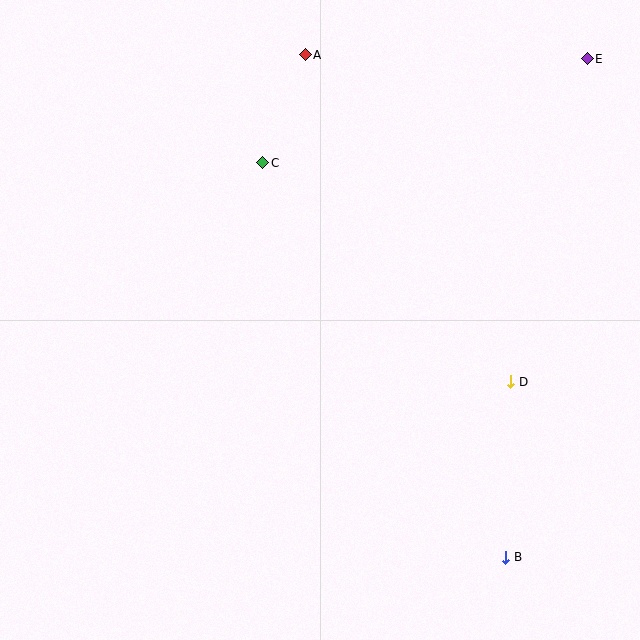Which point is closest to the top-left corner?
Point C is closest to the top-left corner.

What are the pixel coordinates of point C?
Point C is at (263, 163).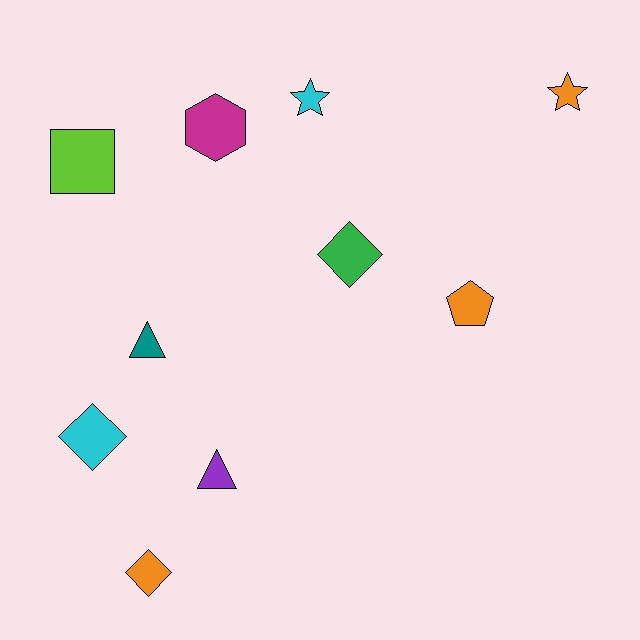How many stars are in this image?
There are 2 stars.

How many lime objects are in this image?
There is 1 lime object.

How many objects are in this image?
There are 10 objects.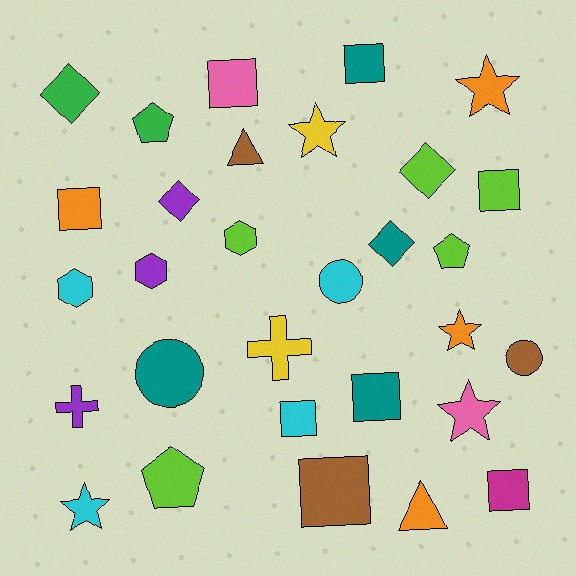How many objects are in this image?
There are 30 objects.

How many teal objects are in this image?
There are 4 teal objects.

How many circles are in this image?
There are 3 circles.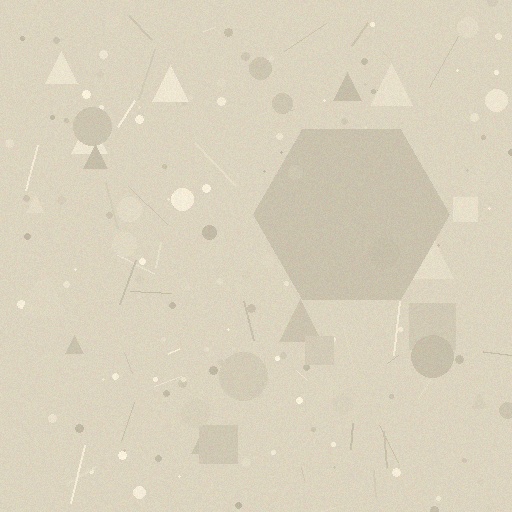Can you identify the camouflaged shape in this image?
The camouflaged shape is a hexagon.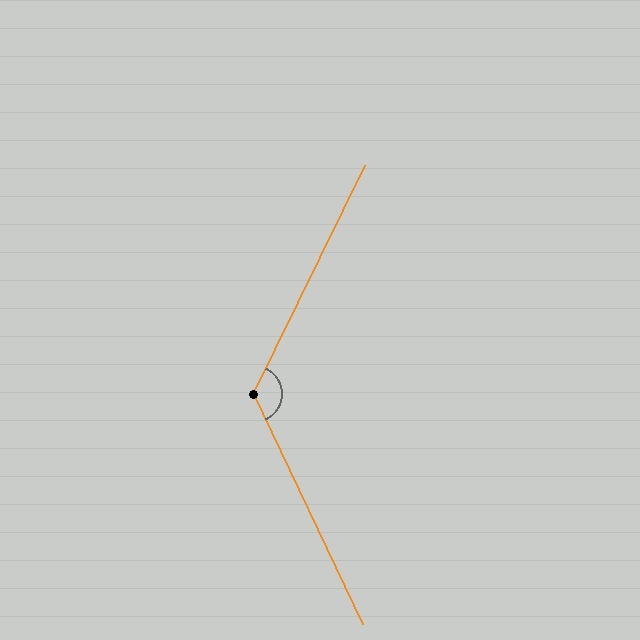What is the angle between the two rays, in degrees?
Approximately 129 degrees.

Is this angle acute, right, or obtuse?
It is obtuse.